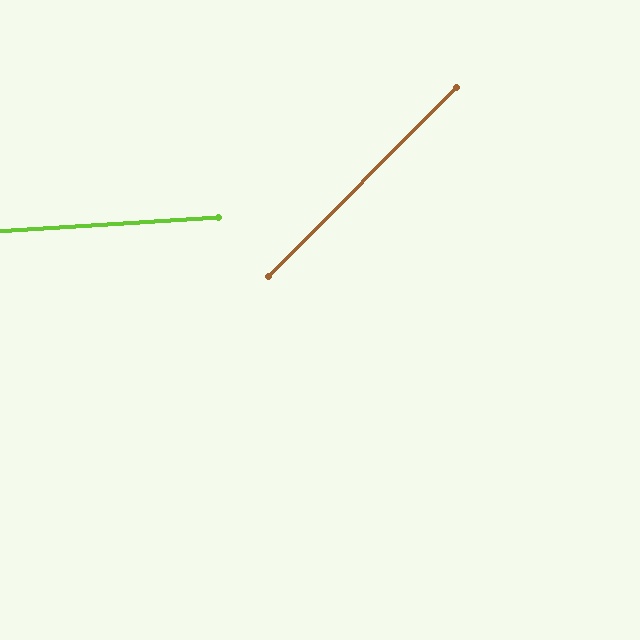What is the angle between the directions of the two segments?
Approximately 41 degrees.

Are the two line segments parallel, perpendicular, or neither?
Neither parallel nor perpendicular — they differ by about 41°.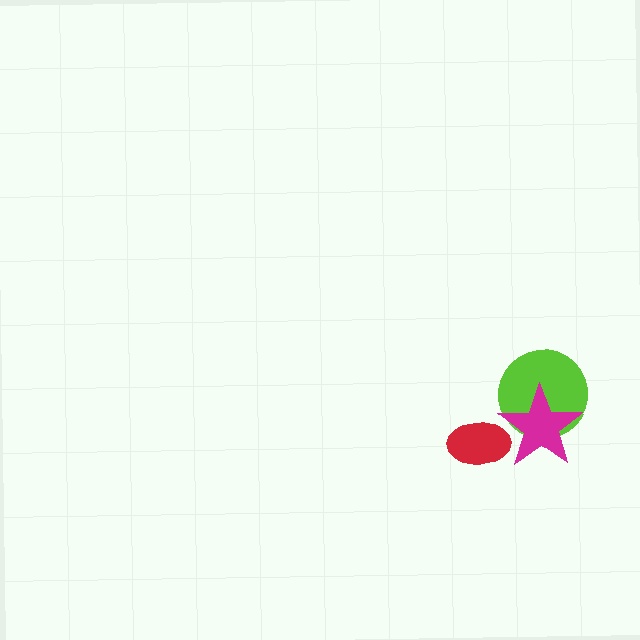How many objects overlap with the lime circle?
1 object overlaps with the lime circle.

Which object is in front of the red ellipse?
The magenta star is in front of the red ellipse.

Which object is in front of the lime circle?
The magenta star is in front of the lime circle.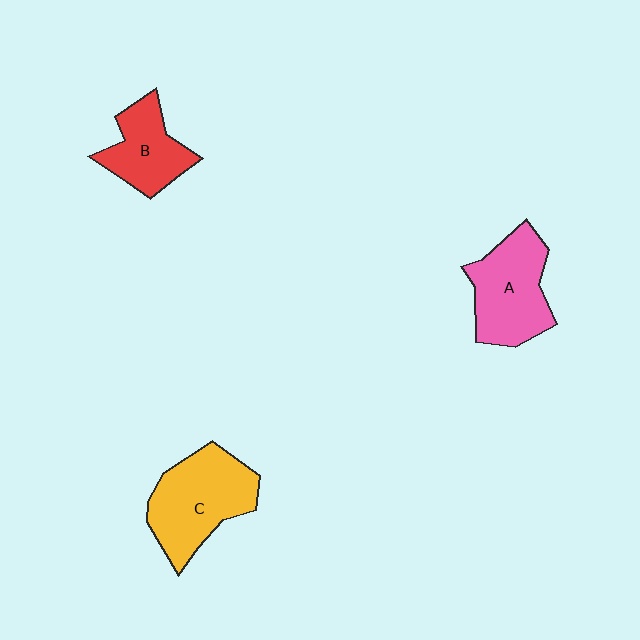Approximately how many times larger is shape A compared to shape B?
Approximately 1.3 times.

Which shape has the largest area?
Shape C (yellow).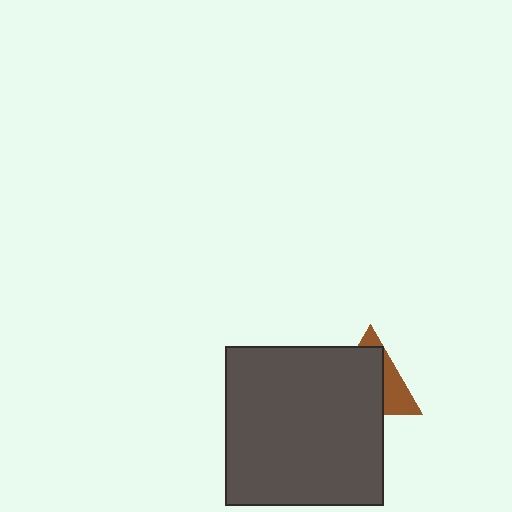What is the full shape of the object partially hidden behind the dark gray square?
The partially hidden object is a brown triangle.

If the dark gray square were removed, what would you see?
You would see the complete brown triangle.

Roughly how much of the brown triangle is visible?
A small part of it is visible (roughly 34%).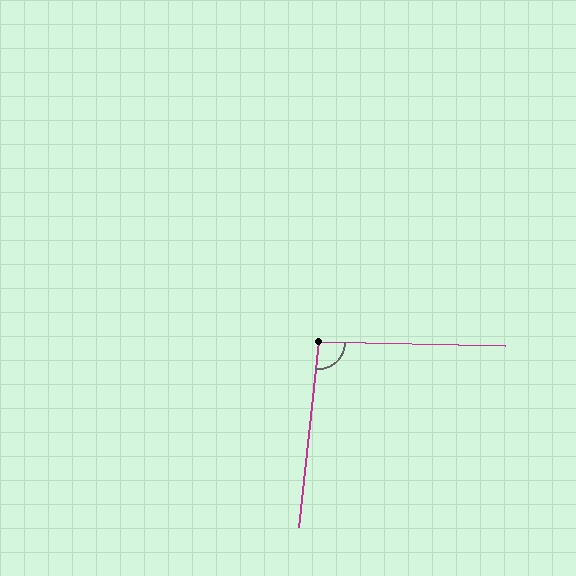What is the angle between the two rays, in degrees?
Approximately 95 degrees.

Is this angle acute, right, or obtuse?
It is obtuse.